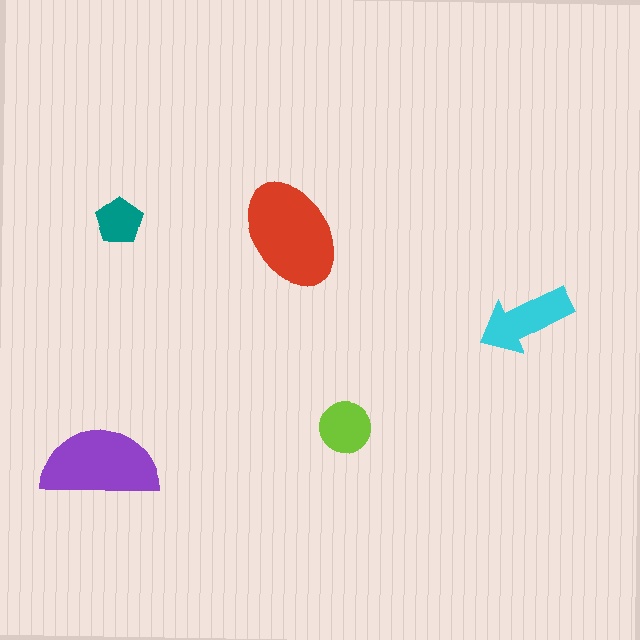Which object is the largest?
The red ellipse.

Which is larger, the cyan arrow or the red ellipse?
The red ellipse.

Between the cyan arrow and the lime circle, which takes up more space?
The cyan arrow.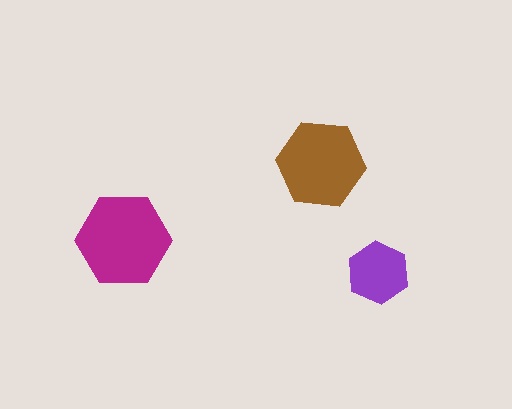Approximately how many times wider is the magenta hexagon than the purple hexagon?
About 1.5 times wider.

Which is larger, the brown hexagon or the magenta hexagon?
The magenta one.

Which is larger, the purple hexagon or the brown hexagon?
The brown one.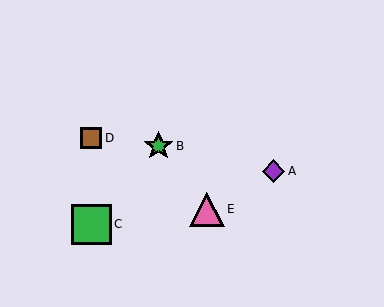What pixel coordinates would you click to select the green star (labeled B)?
Click at (159, 146) to select the green star B.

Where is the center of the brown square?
The center of the brown square is at (91, 138).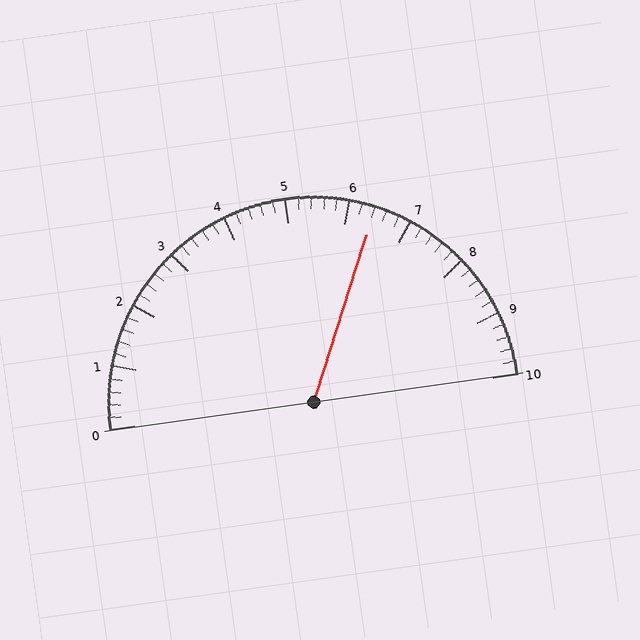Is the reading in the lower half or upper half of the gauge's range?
The reading is in the upper half of the range (0 to 10).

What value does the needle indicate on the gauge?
The needle indicates approximately 6.4.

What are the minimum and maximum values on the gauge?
The gauge ranges from 0 to 10.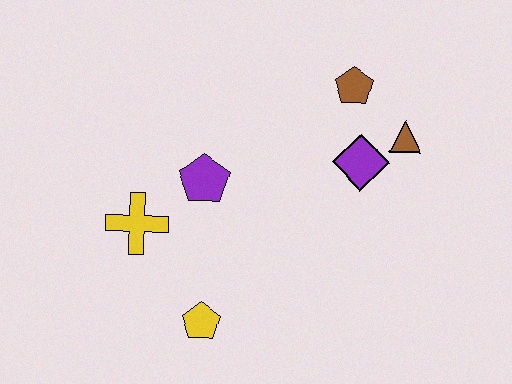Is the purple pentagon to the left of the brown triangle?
Yes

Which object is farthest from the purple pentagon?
The brown triangle is farthest from the purple pentagon.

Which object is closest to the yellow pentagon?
The yellow cross is closest to the yellow pentagon.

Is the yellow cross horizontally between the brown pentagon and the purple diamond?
No